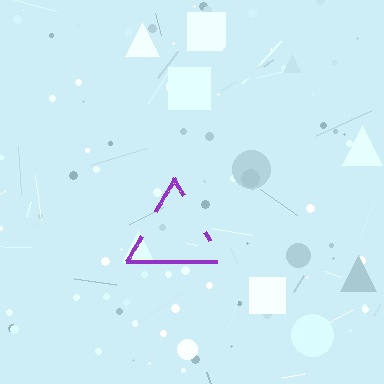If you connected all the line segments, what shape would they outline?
They would outline a triangle.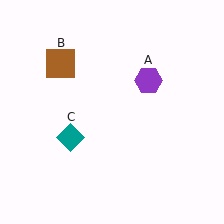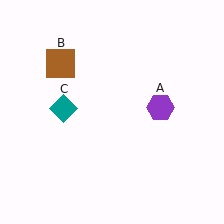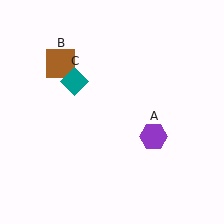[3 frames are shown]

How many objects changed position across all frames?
2 objects changed position: purple hexagon (object A), teal diamond (object C).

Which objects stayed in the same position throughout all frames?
Brown square (object B) remained stationary.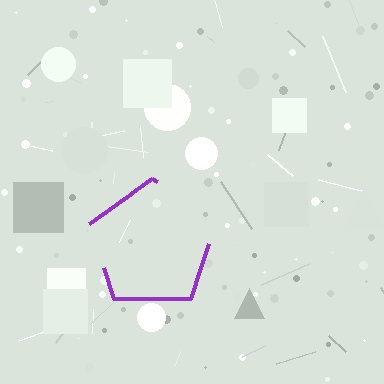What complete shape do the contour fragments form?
The contour fragments form a pentagon.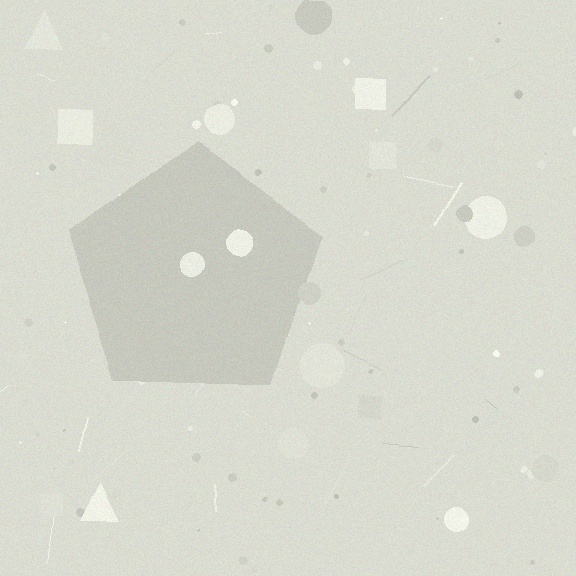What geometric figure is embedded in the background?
A pentagon is embedded in the background.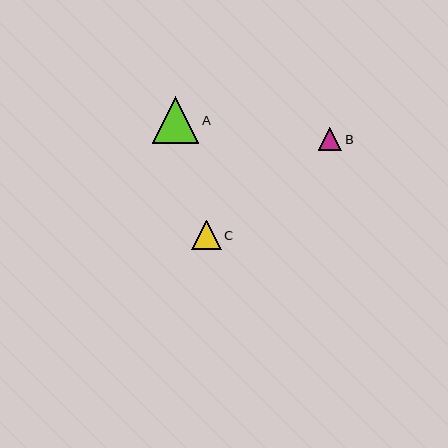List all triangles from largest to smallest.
From largest to smallest: A, C, B.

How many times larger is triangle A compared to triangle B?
Triangle A is approximately 1.9 times the size of triangle B.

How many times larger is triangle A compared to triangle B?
Triangle A is approximately 1.9 times the size of triangle B.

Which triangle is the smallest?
Triangle B is the smallest with a size of approximately 24 pixels.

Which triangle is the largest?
Triangle A is the largest with a size of approximately 46 pixels.